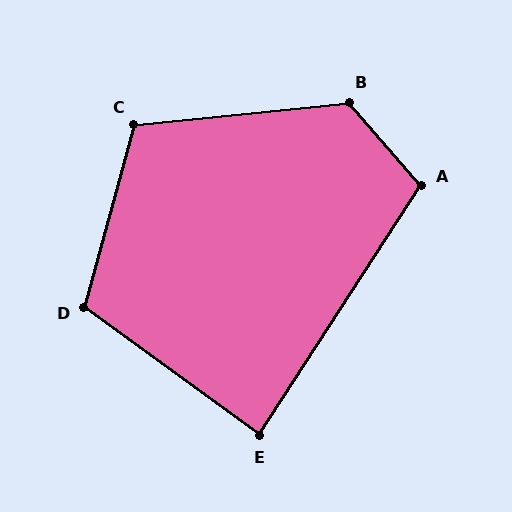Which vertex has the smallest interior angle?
E, at approximately 87 degrees.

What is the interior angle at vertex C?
Approximately 111 degrees (obtuse).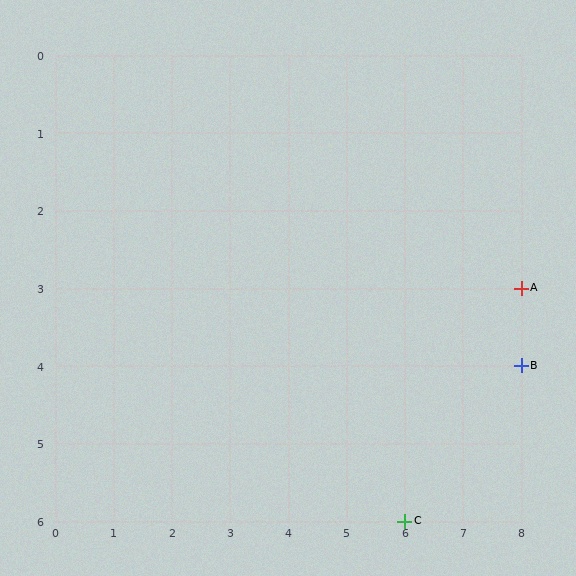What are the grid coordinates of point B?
Point B is at grid coordinates (8, 4).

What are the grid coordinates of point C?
Point C is at grid coordinates (6, 6).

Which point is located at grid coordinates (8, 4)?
Point B is at (8, 4).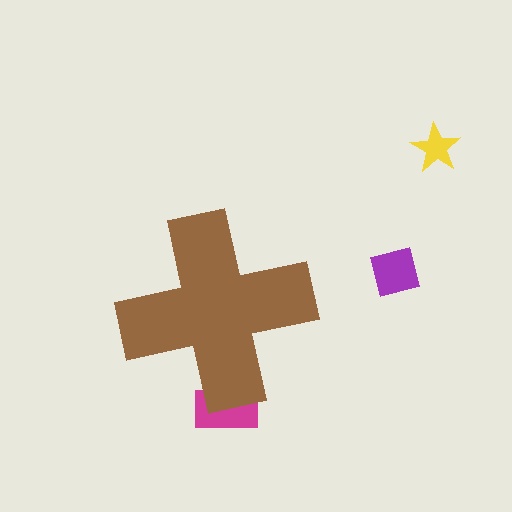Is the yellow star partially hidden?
No, the yellow star is fully visible.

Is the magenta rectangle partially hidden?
Yes, the magenta rectangle is partially hidden behind the brown cross.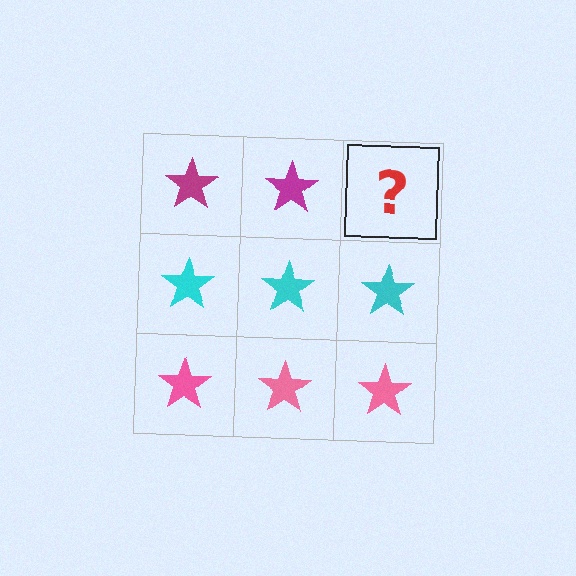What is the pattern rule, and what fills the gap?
The rule is that each row has a consistent color. The gap should be filled with a magenta star.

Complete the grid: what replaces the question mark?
The question mark should be replaced with a magenta star.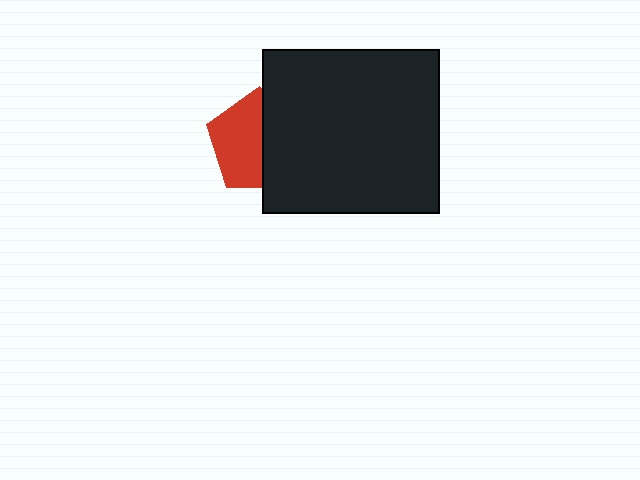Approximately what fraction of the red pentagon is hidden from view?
Roughly 47% of the red pentagon is hidden behind the black rectangle.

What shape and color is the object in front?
The object in front is a black rectangle.